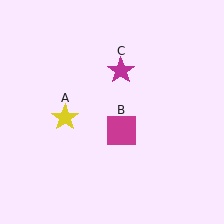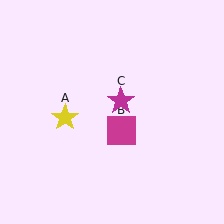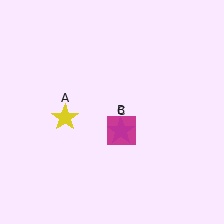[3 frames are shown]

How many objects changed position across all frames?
1 object changed position: magenta star (object C).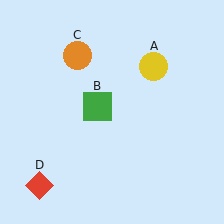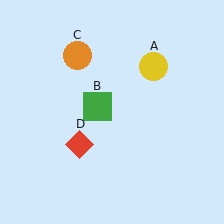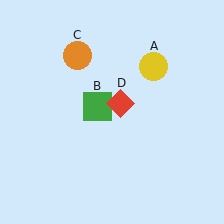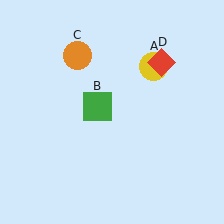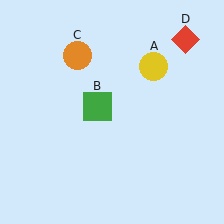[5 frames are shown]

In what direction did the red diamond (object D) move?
The red diamond (object D) moved up and to the right.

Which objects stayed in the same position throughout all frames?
Yellow circle (object A) and green square (object B) and orange circle (object C) remained stationary.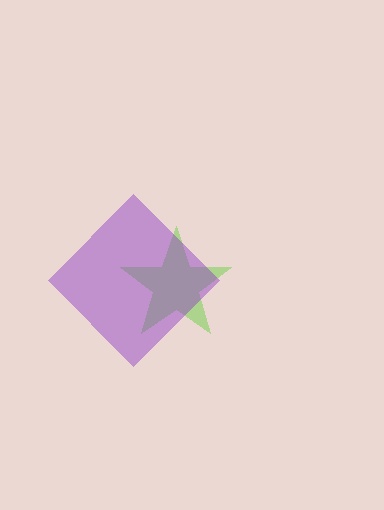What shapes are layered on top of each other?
The layered shapes are: a lime star, a purple diamond.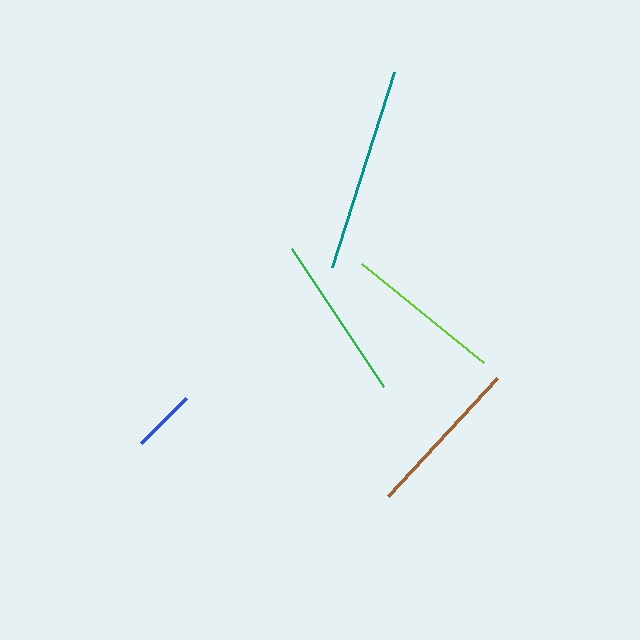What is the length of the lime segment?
The lime segment is approximately 156 pixels long.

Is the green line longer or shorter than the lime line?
The green line is longer than the lime line.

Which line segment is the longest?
The teal line is the longest at approximately 204 pixels.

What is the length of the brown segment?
The brown segment is approximately 160 pixels long.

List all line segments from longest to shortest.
From longest to shortest: teal, green, brown, lime, blue.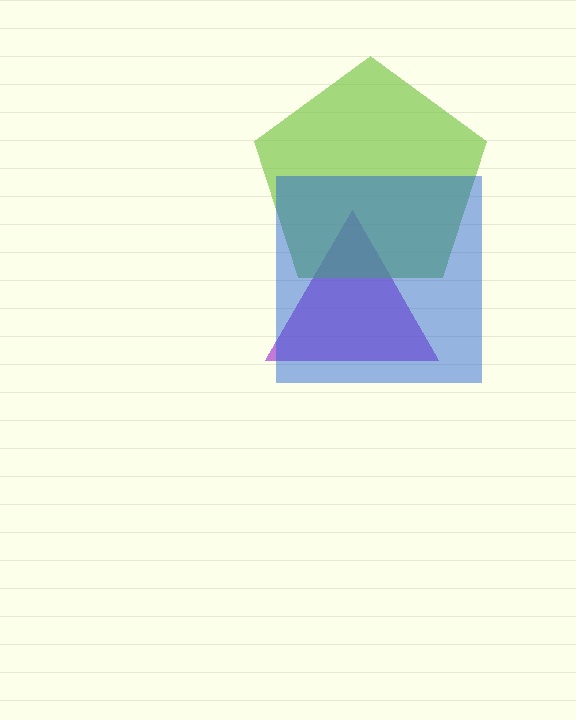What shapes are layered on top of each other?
The layered shapes are: a purple triangle, a lime pentagon, a blue square.